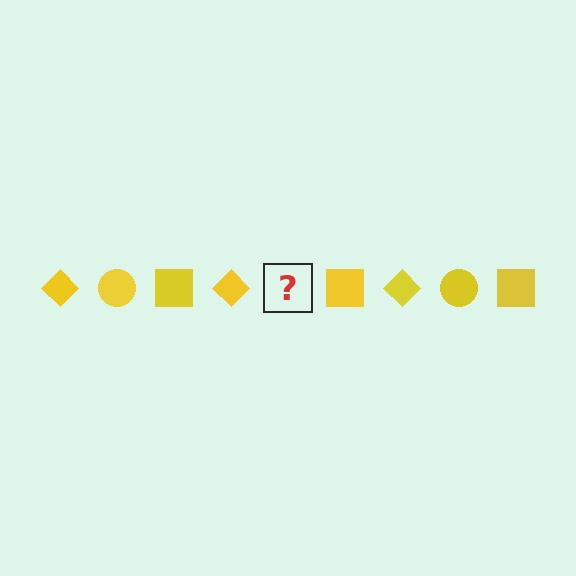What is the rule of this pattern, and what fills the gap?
The rule is that the pattern cycles through diamond, circle, square shapes in yellow. The gap should be filled with a yellow circle.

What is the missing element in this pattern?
The missing element is a yellow circle.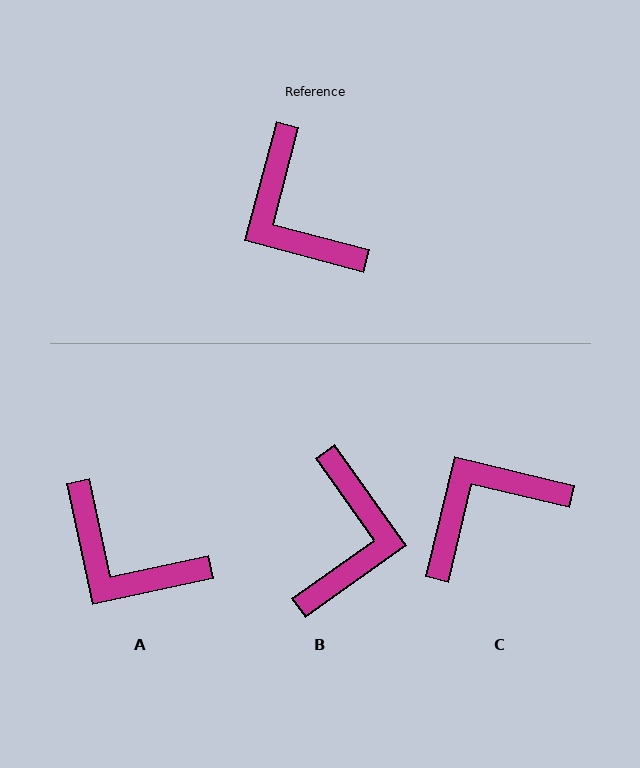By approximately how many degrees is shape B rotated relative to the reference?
Approximately 140 degrees counter-clockwise.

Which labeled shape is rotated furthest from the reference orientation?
B, about 140 degrees away.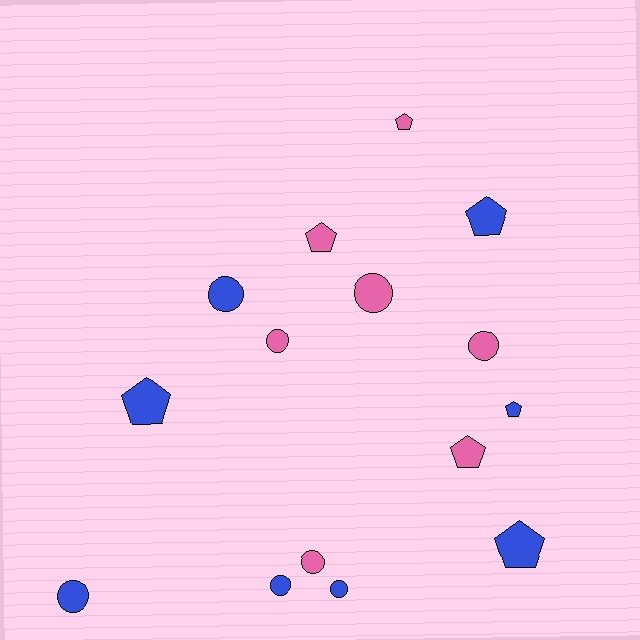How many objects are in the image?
There are 15 objects.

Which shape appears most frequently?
Circle, with 8 objects.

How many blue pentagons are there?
There are 4 blue pentagons.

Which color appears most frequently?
Blue, with 8 objects.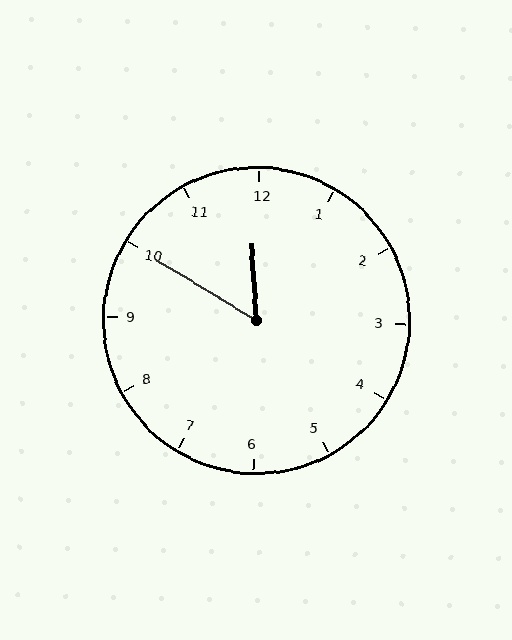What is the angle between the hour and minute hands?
Approximately 55 degrees.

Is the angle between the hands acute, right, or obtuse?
It is acute.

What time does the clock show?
11:50.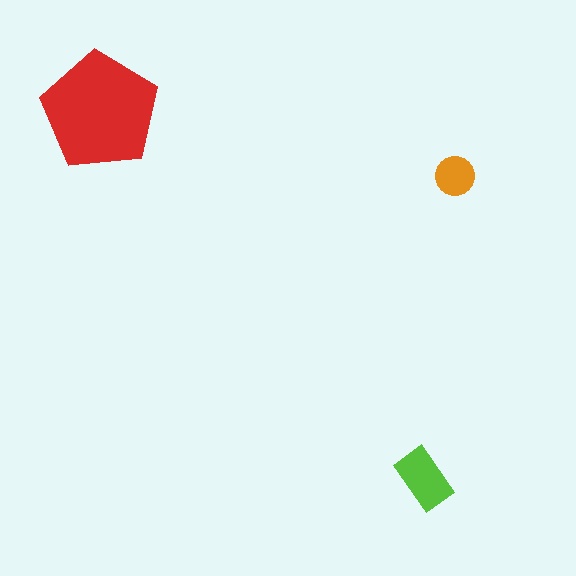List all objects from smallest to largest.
The orange circle, the lime rectangle, the red pentagon.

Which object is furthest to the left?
The red pentagon is leftmost.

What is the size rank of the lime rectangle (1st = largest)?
2nd.